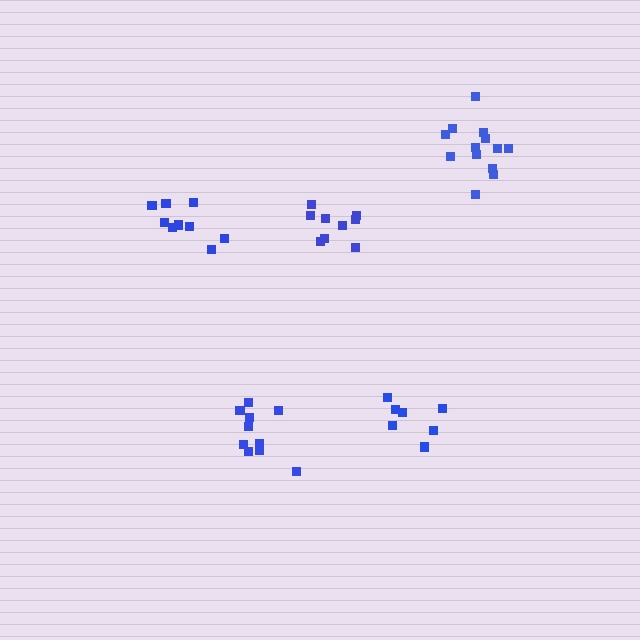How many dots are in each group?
Group 1: 10 dots, Group 2: 7 dots, Group 3: 9 dots, Group 4: 13 dots, Group 5: 9 dots (48 total).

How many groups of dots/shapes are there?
There are 5 groups.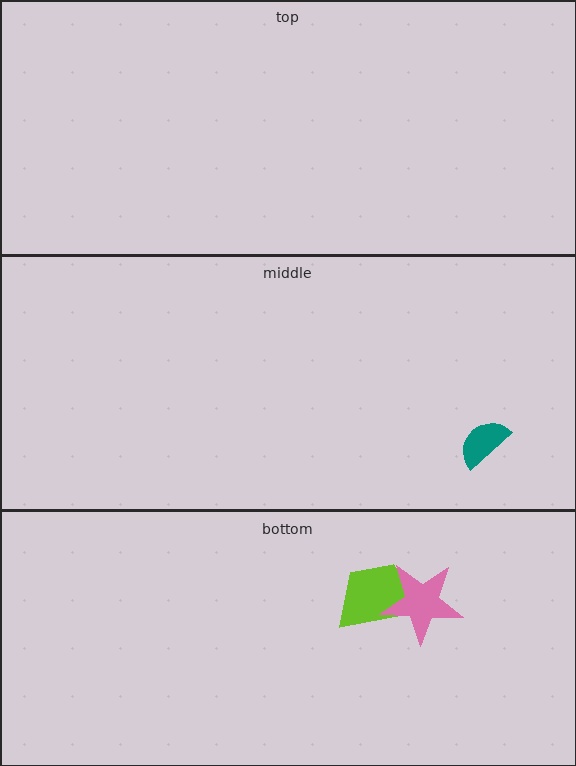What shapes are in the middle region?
The teal semicircle.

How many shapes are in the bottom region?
2.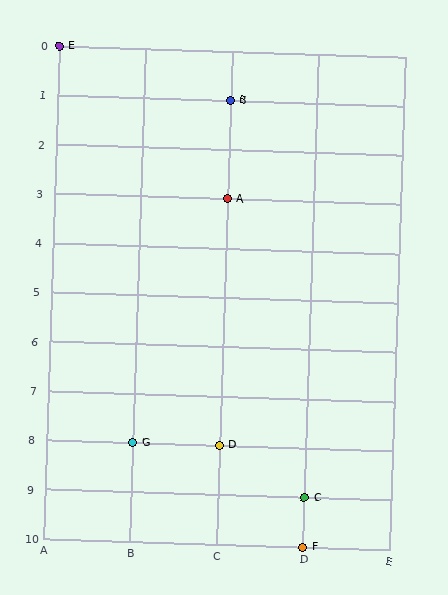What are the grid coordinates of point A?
Point A is at grid coordinates (C, 3).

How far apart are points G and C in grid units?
Points G and C are 2 columns and 1 row apart (about 2.2 grid units diagonally).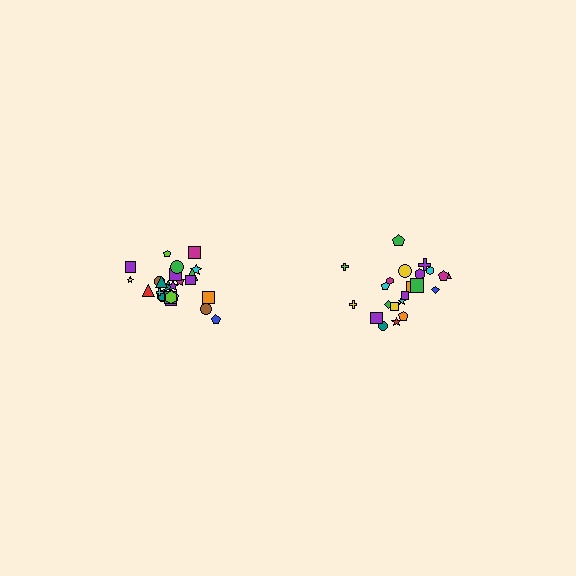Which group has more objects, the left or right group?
The left group.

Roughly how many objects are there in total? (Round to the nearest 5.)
Roughly 45 objects in total.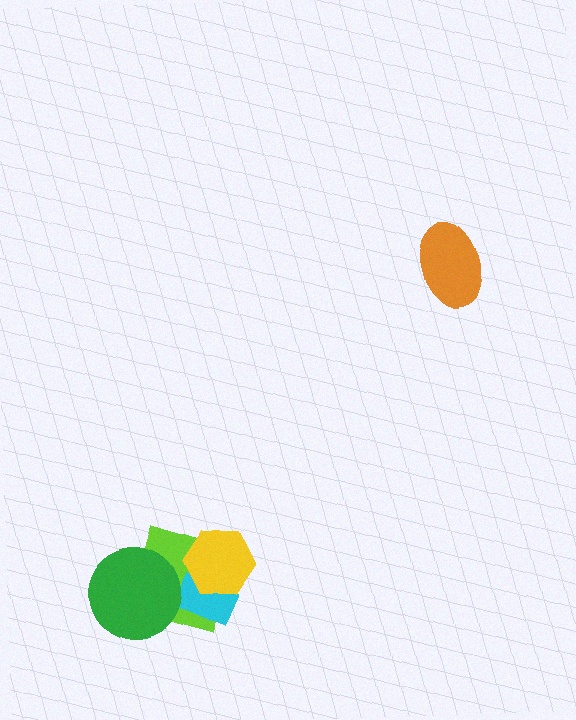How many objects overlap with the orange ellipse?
0 objects overlap with the orange ellipse.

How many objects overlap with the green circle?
1 object overlaps with the green circle.